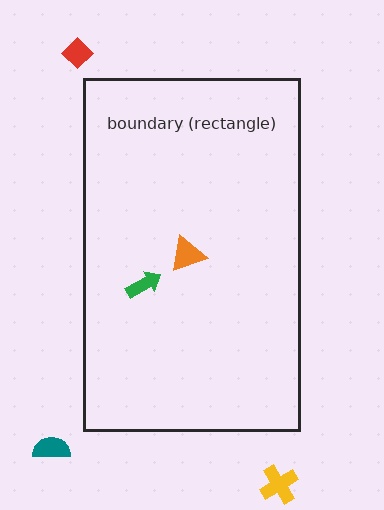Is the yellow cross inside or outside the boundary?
Outside.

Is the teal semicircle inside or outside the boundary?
Outside.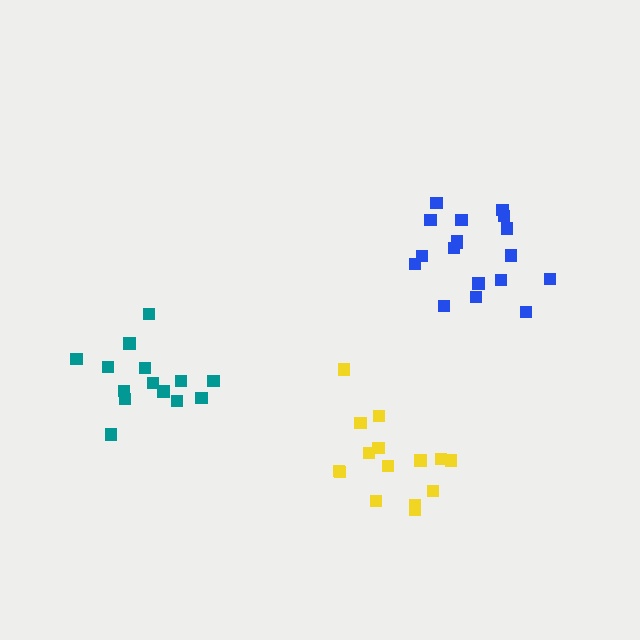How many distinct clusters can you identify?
There are 3 distinct clusters.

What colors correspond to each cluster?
The clusters are colored: teal, yellow, blue.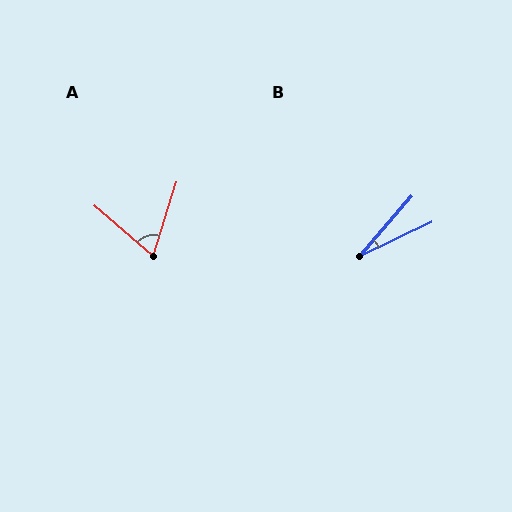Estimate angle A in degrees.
Approximately 66 degrees.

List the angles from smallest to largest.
B (23°), A (66°).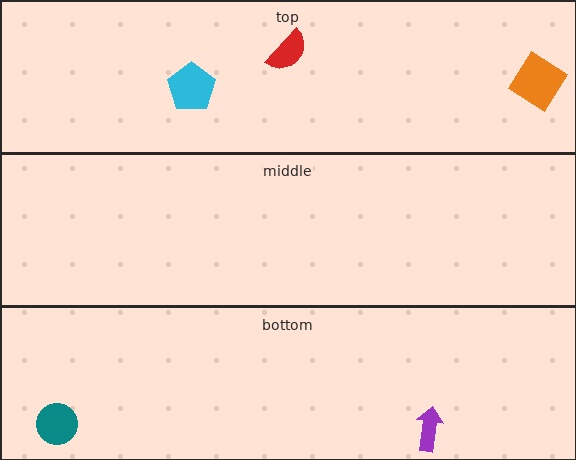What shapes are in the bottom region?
The teal circle, the purple arrow.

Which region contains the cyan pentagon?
The top region.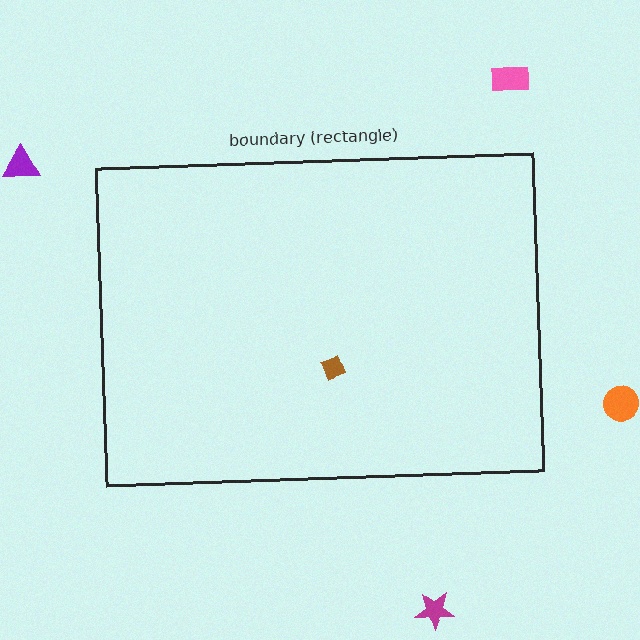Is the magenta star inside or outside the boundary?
Outside.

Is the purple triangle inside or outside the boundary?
Outside.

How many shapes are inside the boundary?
1 inside, 4 outside.